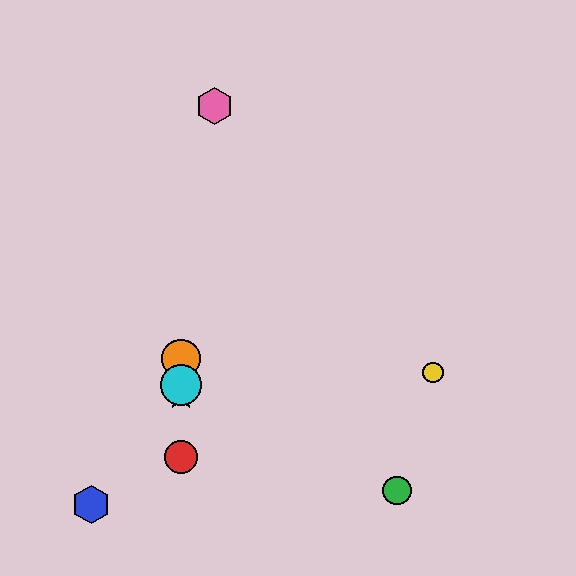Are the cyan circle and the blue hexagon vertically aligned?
No, the cyan circle is at x≈181 and the blue hexagon is at x≈91.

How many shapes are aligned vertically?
4 shapes (the red circle, the purple star, the orange circle, the cyan circle) are aligned vertically.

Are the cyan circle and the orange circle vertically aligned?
Yes, both are at x≈181.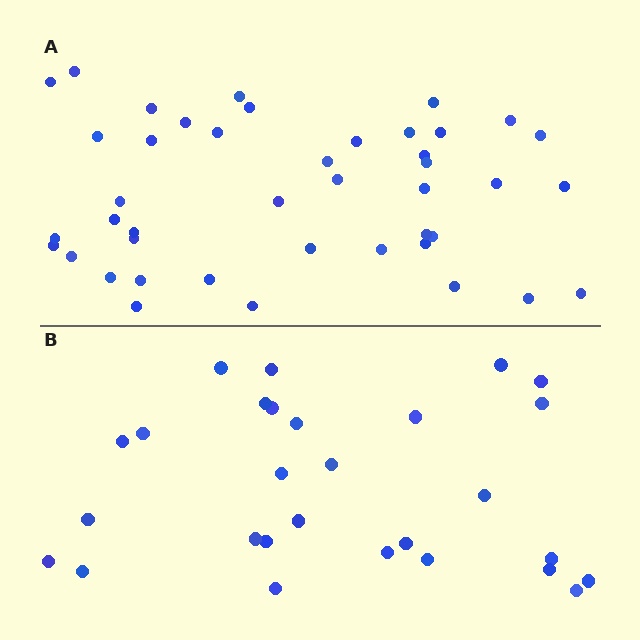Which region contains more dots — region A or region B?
Region A (the top region) has more dots.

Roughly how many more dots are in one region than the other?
Region A has approximately 15 more dots than region B.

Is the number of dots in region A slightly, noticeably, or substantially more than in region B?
Region A has substantially more. The ratio is roughly 1.5 to 1.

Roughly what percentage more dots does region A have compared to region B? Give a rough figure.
About 55% more.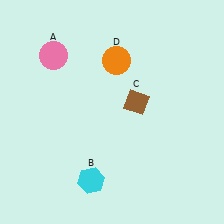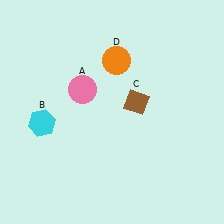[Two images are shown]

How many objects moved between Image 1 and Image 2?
2 objects moved between the two images.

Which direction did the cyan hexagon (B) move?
The cyan hexagon (B) moved up.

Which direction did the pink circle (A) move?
The pink circle (A) moved down.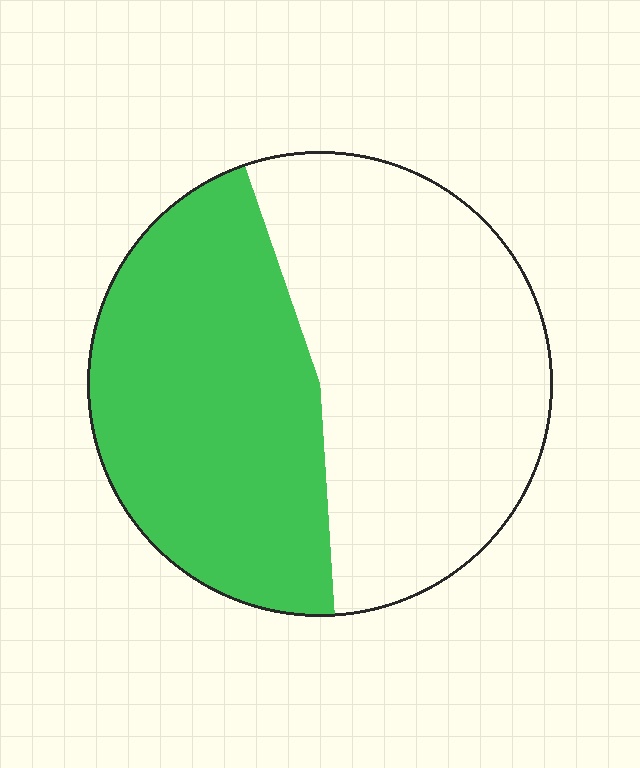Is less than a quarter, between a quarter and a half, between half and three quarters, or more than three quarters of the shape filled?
Between a quarter and a half.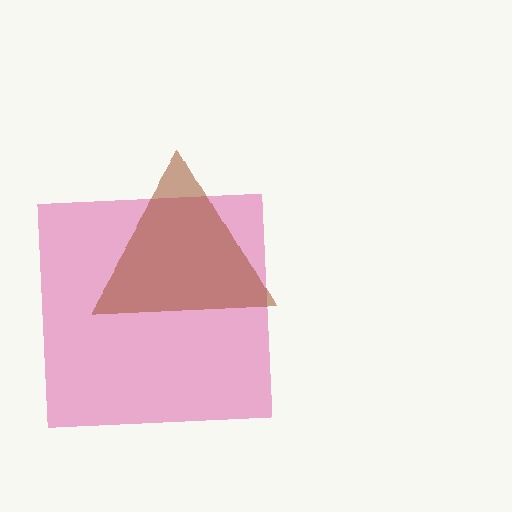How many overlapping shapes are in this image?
There are 2 overlapping shapes in the image.